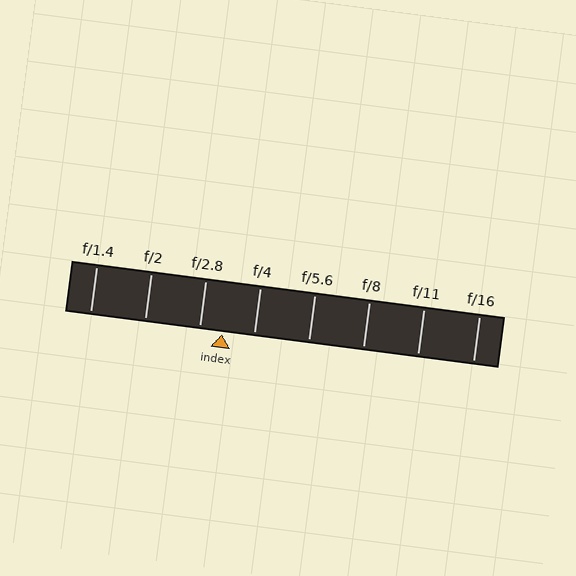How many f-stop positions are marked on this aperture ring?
There are 8 f-stop positions marked.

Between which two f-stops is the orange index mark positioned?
The index mark is between f/2.8 and f/4.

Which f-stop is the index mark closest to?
The index mark is closest to f/2.8.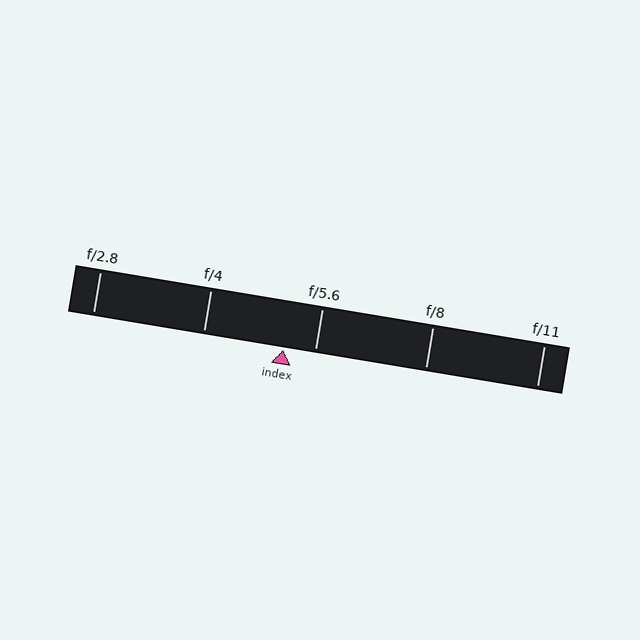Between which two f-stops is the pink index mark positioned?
The index mark is between f/4 and f/5.6.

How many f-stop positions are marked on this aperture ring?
There are 5 f-stop positions marked.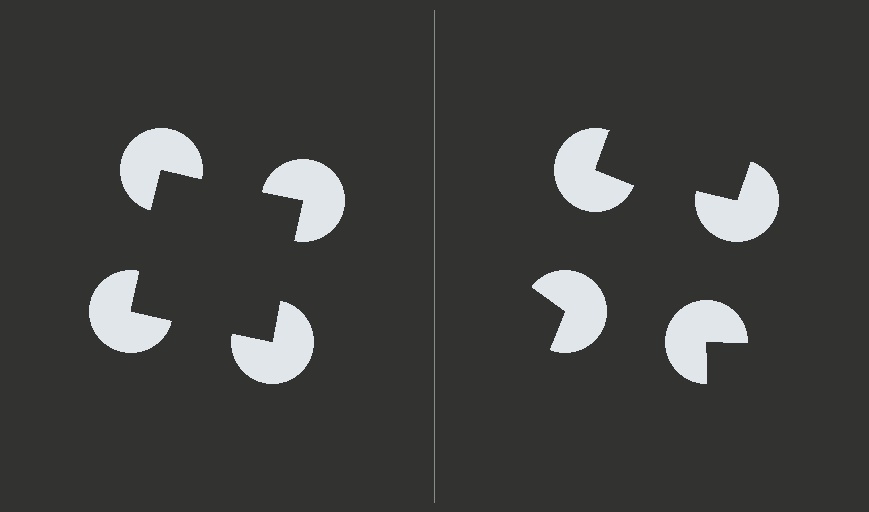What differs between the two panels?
The pac-man discs are positioned identically on both sides; only the wedge orientations differ. On the left they align to a square; on the right they are misaligned.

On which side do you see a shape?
An illusory square appears on the left side. On the right side the wedge cuts are rotated, so no coherent shape forms.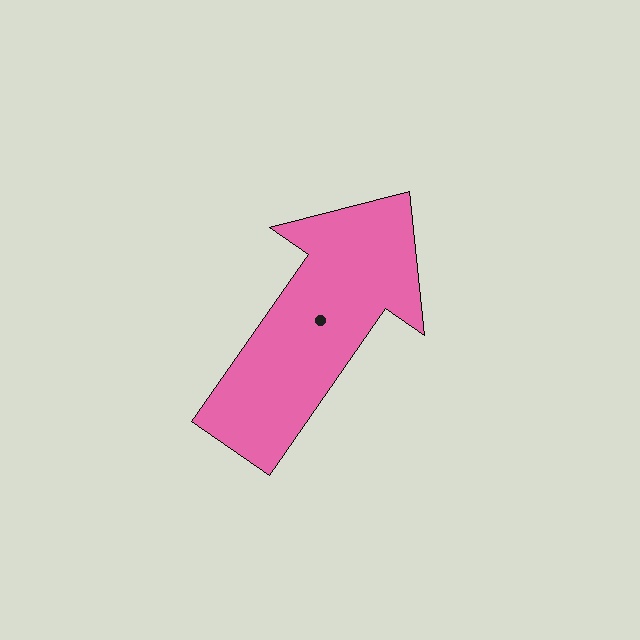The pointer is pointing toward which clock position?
Roughly 1 o'clock.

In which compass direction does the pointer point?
Northeast.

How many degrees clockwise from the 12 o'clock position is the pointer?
Approximately 35 degrees.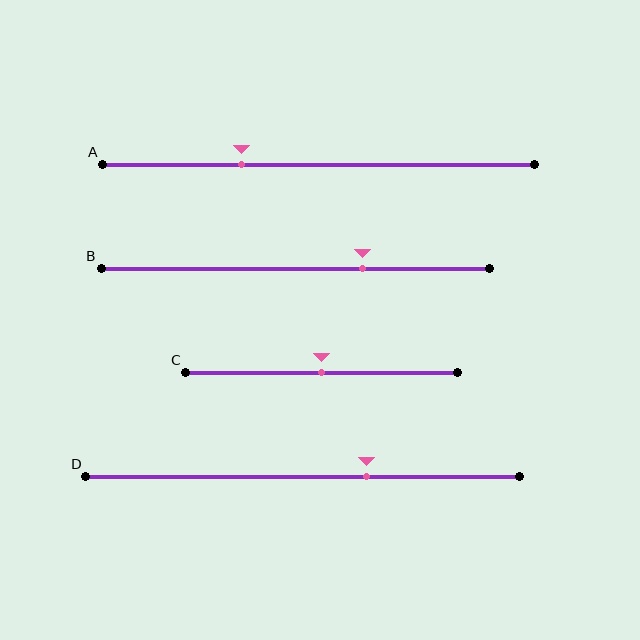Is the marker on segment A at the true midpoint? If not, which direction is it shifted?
No, the marker on segment A is shifted to the left by about 18% of the segment length.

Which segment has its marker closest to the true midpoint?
Segment C has its marker closest to the true midpoint.